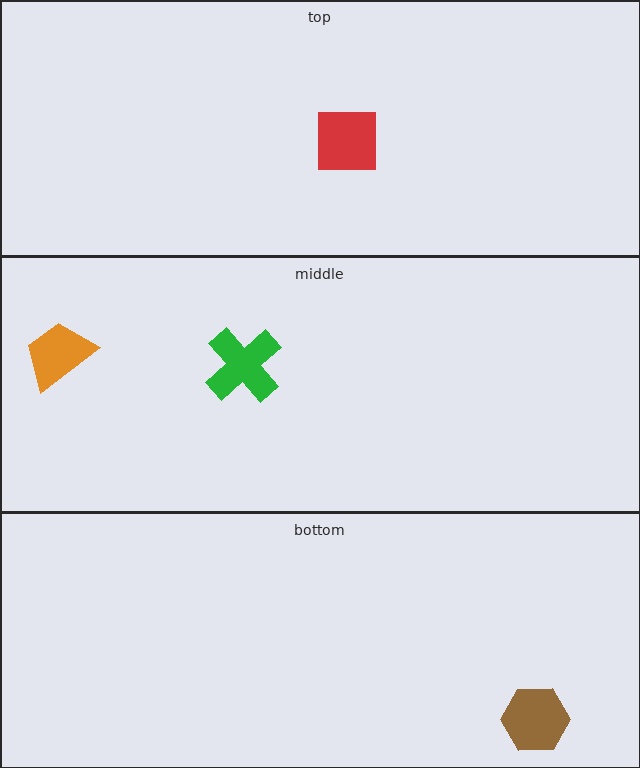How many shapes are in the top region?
1.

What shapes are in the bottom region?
The brown hexagon.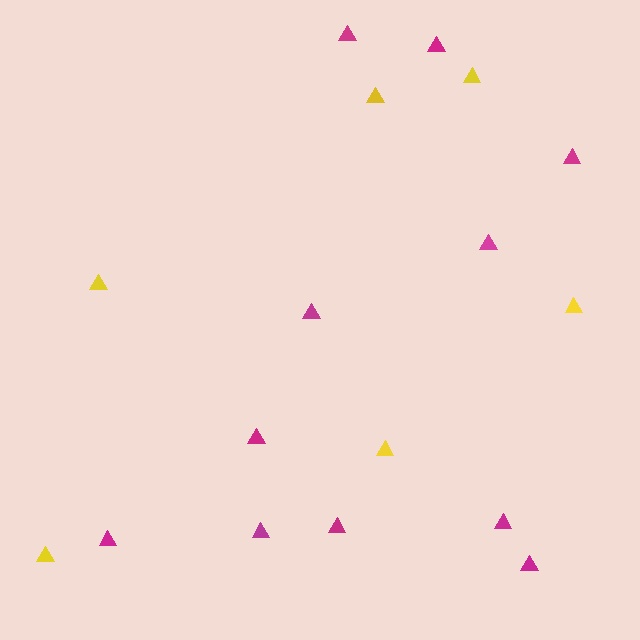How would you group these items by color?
There are 2 groups: one group of yellow triangles (6) and one group of magenta triangles (11).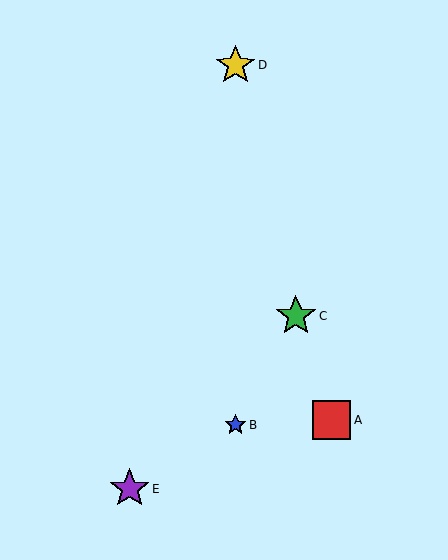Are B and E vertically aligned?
No, B is at x≈235 and E is at x≈130.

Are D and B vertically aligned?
Yes, both are at x≈235.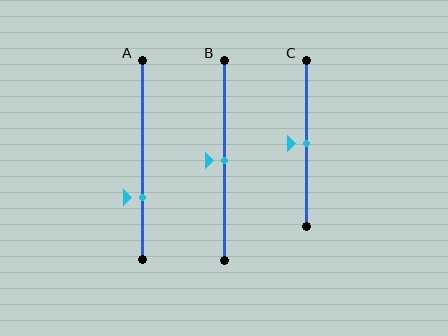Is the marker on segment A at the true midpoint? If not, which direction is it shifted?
No, the marker on segment A is shifted downward by about 19% of the segment length.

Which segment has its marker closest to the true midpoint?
Segment B has its marker closest to the true midpoint.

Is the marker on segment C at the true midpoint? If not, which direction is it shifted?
Yes, the marker on segment C is at the true midpoint.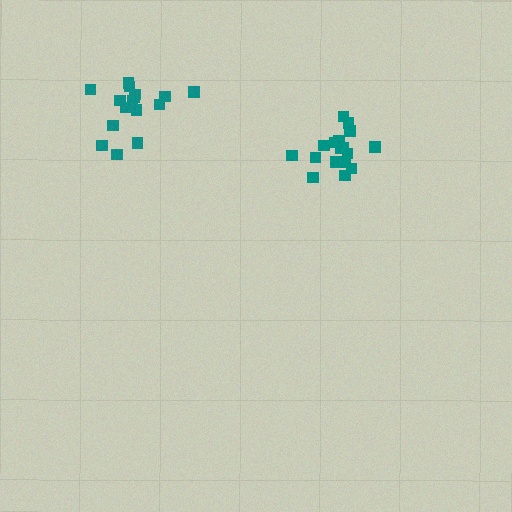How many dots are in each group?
Group 1: 17 dots, Group 2: 16 dots (33 total).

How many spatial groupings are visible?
There are 2 spatial groupings.